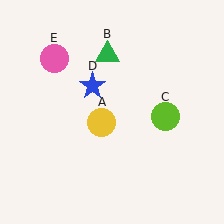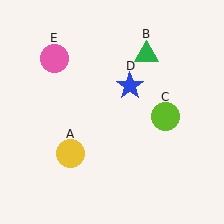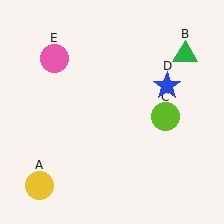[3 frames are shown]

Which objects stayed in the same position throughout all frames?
Lime circle (object C) and pink circle (object E) remained stationary.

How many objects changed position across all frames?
3 objects changed position: yellow circle (object A), green triangle (object B), blue star (object D).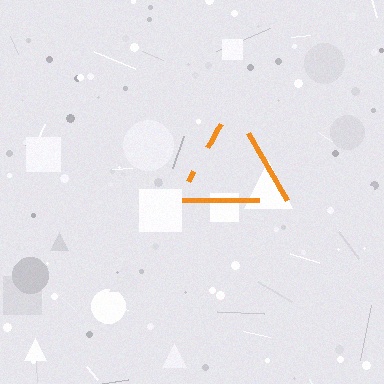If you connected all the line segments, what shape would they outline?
They would outline a triangle.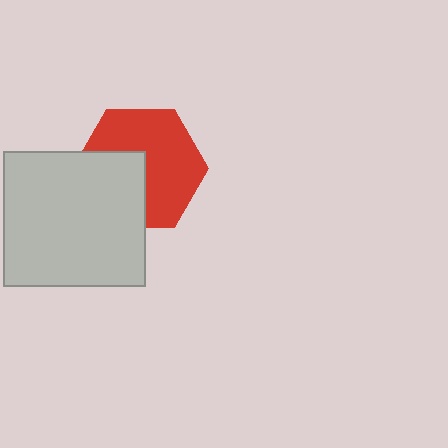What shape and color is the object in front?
The object in front is a light gray rectangle.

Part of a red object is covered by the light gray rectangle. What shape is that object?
It is a hexagon.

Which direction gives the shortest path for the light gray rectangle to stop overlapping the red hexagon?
Moving toward the lower-left gives the shortest separation.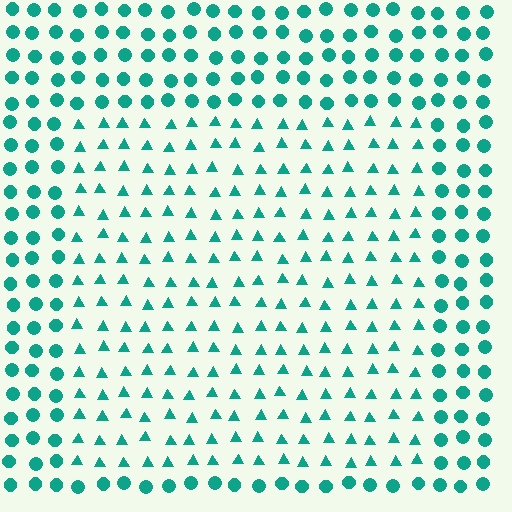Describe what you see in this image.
The image is filled with small teal elements arranged in a uniform grid. A rectangle-shaped region contains triangles, while the surrounding area contains circles. The boundary is defined purely by the change in element shape.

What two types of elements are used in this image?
The image uses triangles inside the rectangle region and circles outside it.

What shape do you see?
I see a rectangle.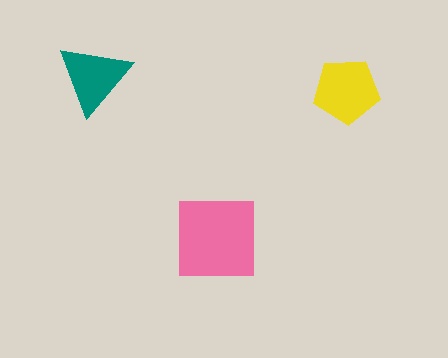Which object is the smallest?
The teal triangle.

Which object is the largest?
The pink square.